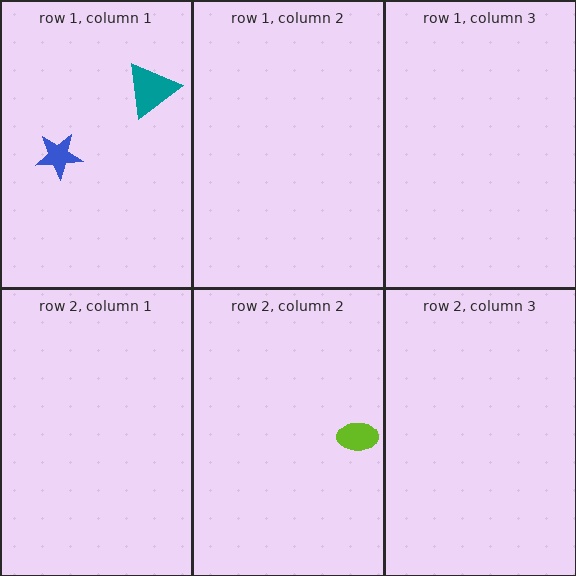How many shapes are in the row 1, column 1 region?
2.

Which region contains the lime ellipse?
The row 2, column 2 region.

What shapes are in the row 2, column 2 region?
The lime ellipse.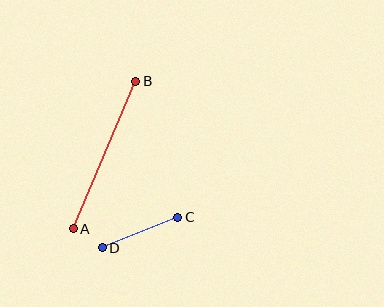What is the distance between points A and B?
The distance is approximately 160 pixels.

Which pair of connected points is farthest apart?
Points A and B are farthest apart.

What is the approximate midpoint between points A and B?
The midpoint is at approximately (105, 155) pixels.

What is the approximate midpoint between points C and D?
The midpoint is at approximately (140, 232) pixels.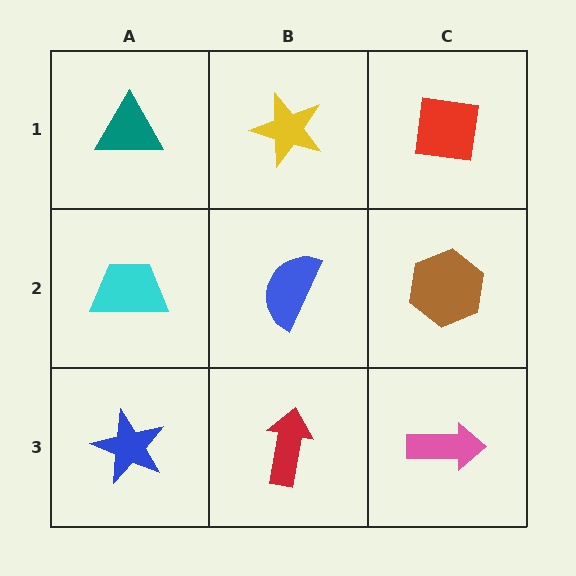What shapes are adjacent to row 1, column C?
A brown hexagon (row 2, column C), a yellow star (row 1, column B).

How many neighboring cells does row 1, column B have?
3.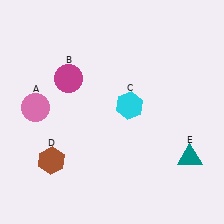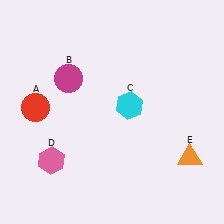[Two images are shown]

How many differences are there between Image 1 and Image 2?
There are 3 differences between the two images.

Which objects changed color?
A changed from pink to red. D changed from brown to pink. E changed from teal to orange.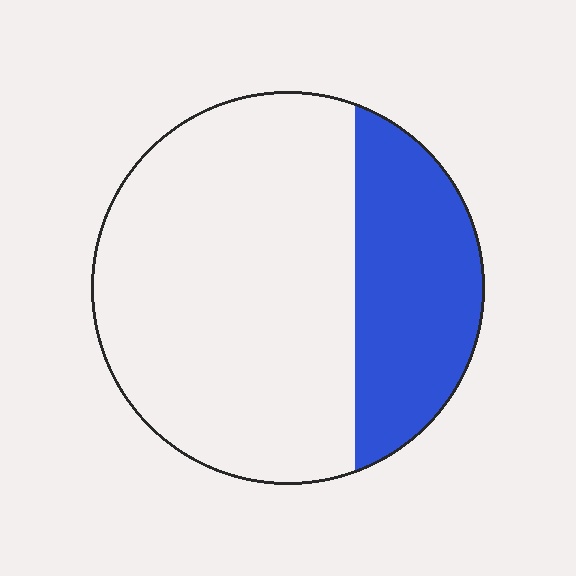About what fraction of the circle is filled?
About one quarter (1/4).